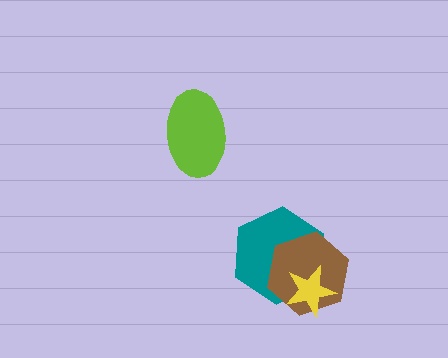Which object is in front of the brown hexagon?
The yellow star is in front of the brown hexagon.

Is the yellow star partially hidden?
No, no other shape covers it.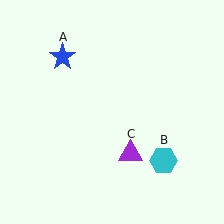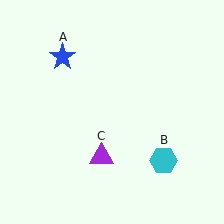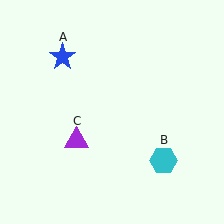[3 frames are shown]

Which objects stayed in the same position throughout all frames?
Blue star (object A) and cyan hexagon (object B) remained stationary.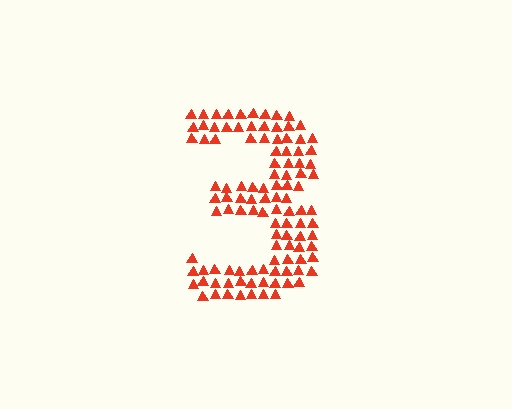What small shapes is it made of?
It is made of small triangles.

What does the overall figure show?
The overall figure shows the digit 3.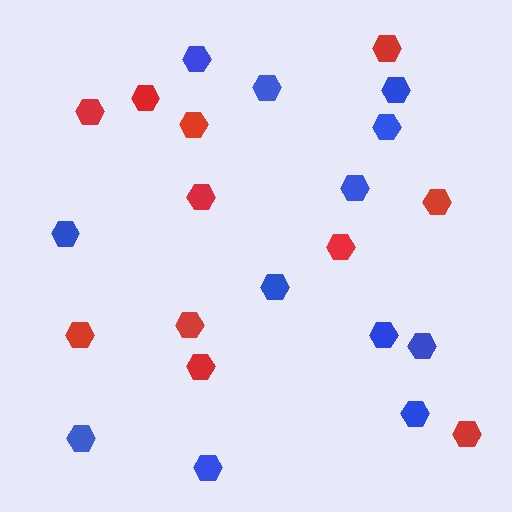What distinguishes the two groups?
There are 2 groups: one group of red hexagons (11) and one group of blue hexagons (12).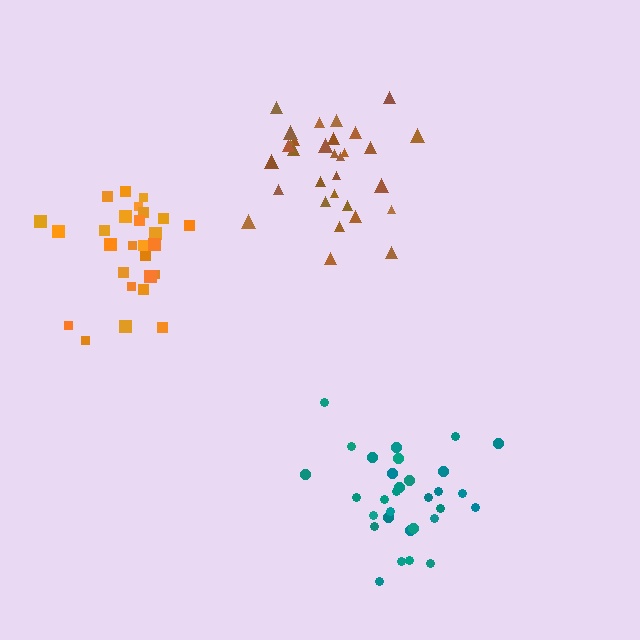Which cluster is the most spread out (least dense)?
Brown.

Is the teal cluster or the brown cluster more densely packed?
Teal.